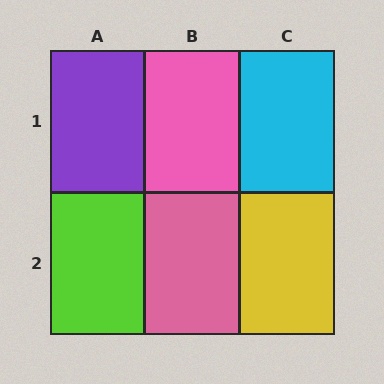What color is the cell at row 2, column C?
Yellow.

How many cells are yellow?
1 cell is yellow.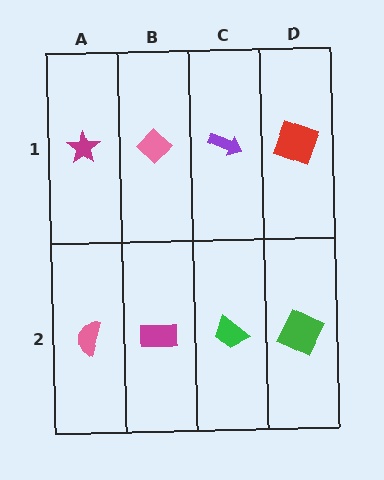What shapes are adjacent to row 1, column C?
A green trapezoid (row 2, column C), a pink diamond (row 1, column B), a red square (row 1, column D).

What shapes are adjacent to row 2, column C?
A purple arrow (row 1, column C), a magenta rectangle (row 2, column B), a green square (row 2, column D).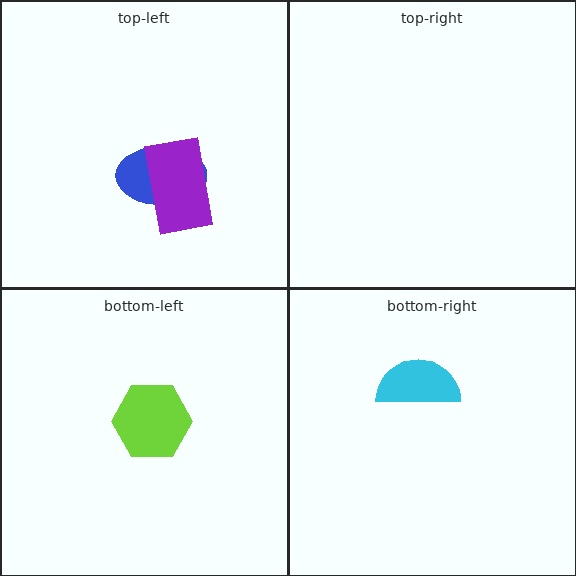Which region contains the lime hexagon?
The bottom-left region.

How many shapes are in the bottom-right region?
1.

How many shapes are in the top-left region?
2.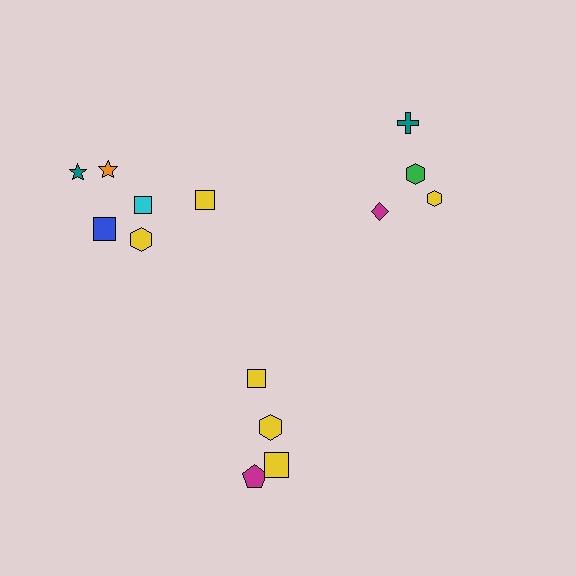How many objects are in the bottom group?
There are 4 objects.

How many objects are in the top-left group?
There are 6 objects.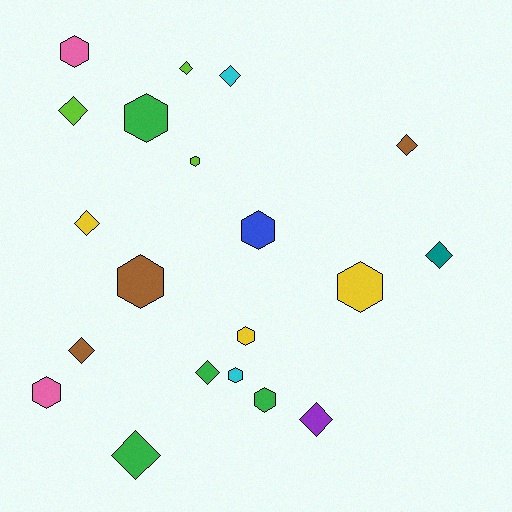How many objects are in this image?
There are 20 objects.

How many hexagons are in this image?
There are 10 hexagons.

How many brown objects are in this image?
There are 3 brown objects.